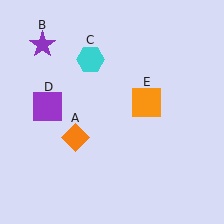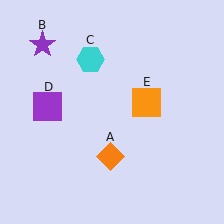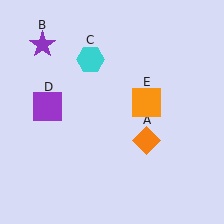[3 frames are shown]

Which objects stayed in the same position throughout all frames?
Purple star (object B) and cyan hexagon (object C) and purple square (object D) and orange square (object E) remained stationary.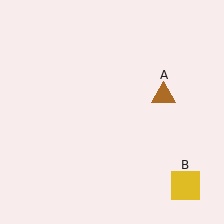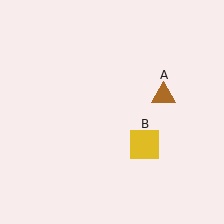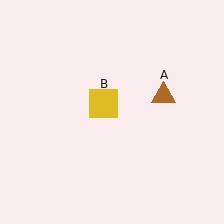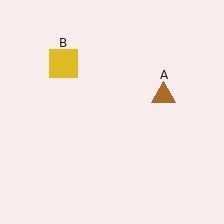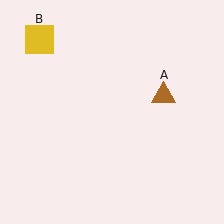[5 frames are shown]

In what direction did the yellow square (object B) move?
The yellow square (object B) moved up and to the left.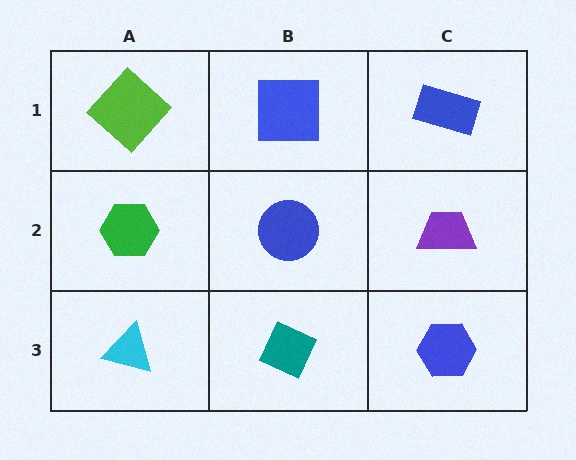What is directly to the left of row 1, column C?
A blue square.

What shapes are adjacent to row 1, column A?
A green hexagon (row 2, column A), a blue square (row 1, column B).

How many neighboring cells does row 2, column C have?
3.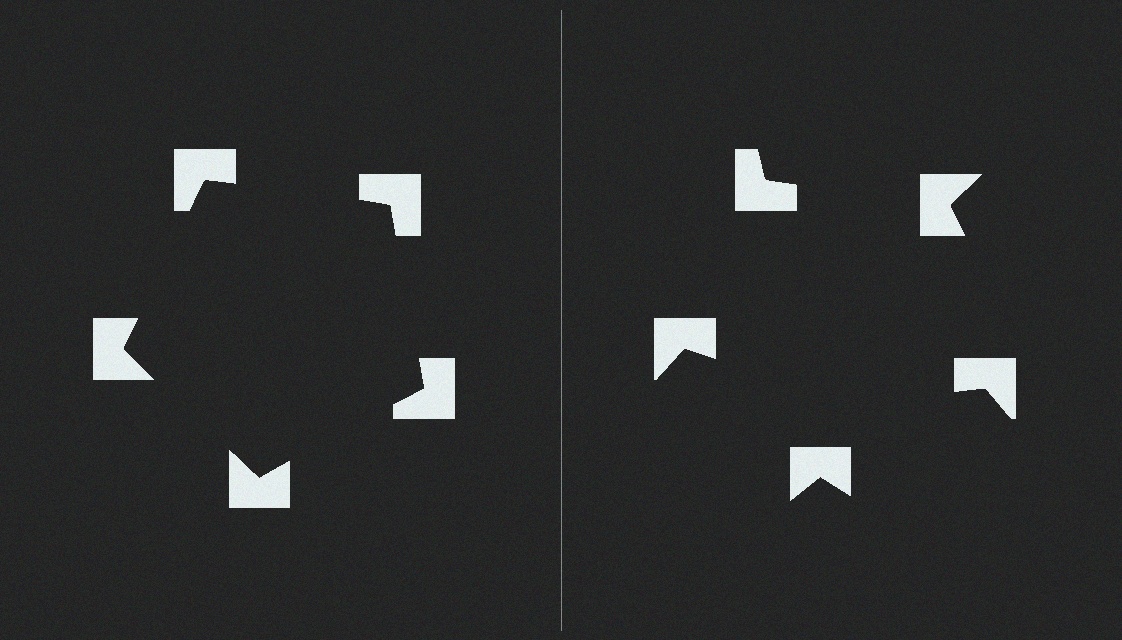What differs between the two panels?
The notched squares are positioned identically on both sides; only the wedge orientations differ. On the left they align to a pentagon; on the right they are misaligned.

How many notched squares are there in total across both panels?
10 — 5 on each side.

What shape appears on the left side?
An illusory pentagon.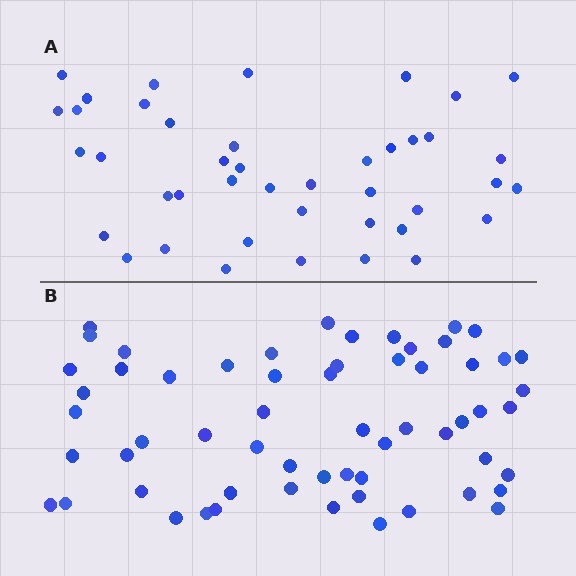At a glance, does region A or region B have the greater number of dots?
Region B (the bottom region) has more dots.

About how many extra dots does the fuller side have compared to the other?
Region B has approximately 20 more dots than region A.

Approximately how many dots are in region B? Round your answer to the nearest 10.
About 60 dots.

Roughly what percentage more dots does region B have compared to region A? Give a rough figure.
About 45% more.